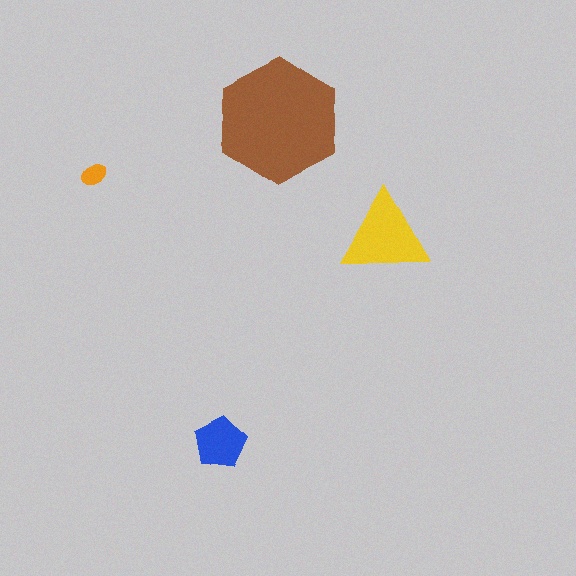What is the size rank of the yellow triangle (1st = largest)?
2nd.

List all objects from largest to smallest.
The brown hexagon, the yellow triangle, the blue pentagon, the orange ellipse.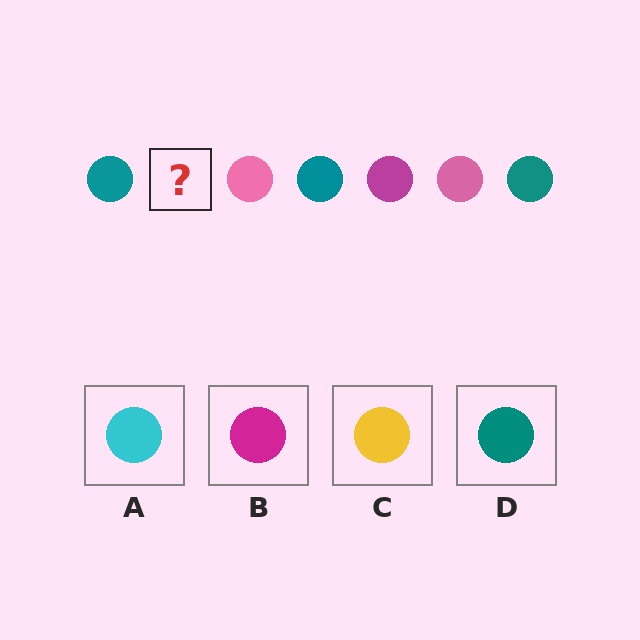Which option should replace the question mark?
Option B.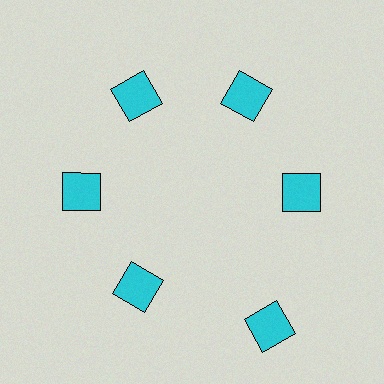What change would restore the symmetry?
The symmetry would be restored by moving it inward, back onto the ring so that all 6 squares sit at equal angles and equal distance from the center.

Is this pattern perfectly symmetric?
No. The 6 cyan squares are arranged in a ring, but one element near the 5 o'clock position is pushed outward from the center, breaking the 6-fold rotational symmetry.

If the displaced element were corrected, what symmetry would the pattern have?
It would have 6-fold rotational symmetry — the pattern would map onto itself every 60 degrees.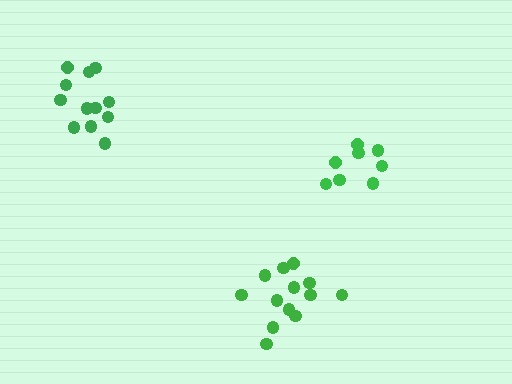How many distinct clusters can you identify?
There are 3 distinct clusters.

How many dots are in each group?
Group 1: 8 dots, Group 2: 13 dots, Group 3: 12 dots (33 total).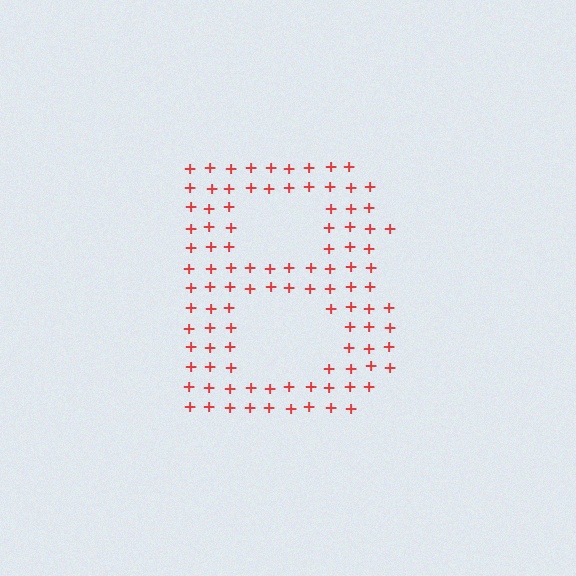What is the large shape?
The large shape is the letter B.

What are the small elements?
The small elements are plus signs.